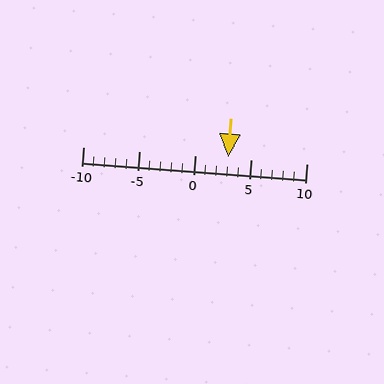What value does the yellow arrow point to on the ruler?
The yellow arrow points to approximately 3.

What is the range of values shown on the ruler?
The ruler shows values from -10 to 10.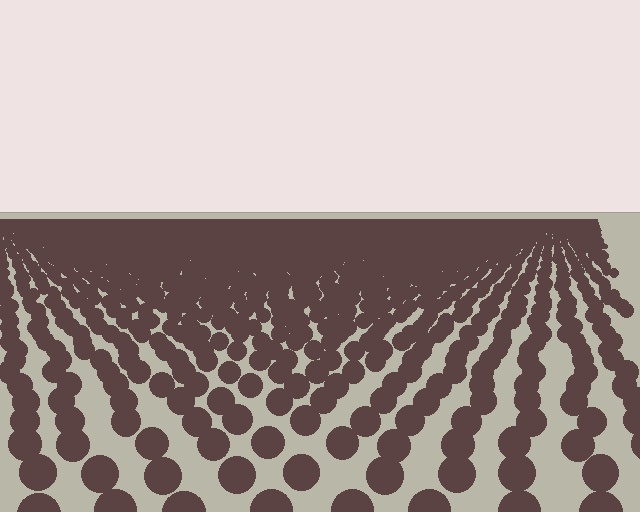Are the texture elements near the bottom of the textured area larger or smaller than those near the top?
Larger. Near the bottom, elements are closer to the viewer and appear at a bigger on-screen size.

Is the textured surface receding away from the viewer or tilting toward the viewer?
The surface is receding away from the viewer. Texture elements get smaller and denser toward the top.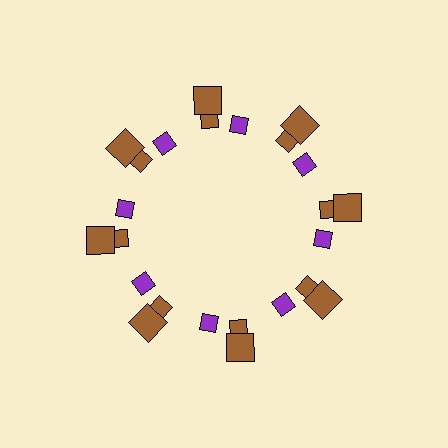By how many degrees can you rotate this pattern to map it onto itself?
The pattern maps onto itself every 45 degrees of rotation.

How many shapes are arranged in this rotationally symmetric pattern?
There are 24 shapes, arranged in 8 groups of 3.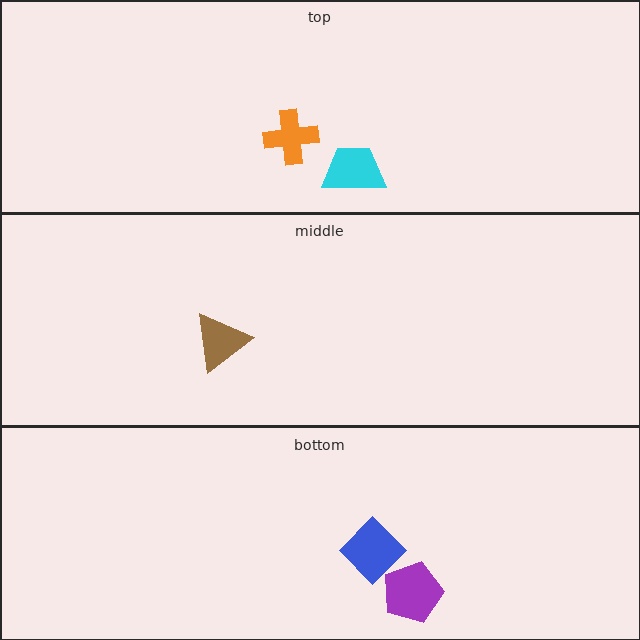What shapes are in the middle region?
The brown triangle.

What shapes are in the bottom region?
The purple pentagon, the blue diamond.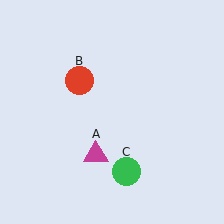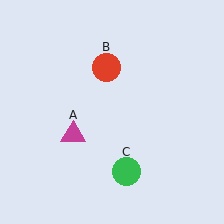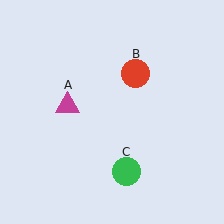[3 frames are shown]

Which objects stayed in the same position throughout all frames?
Green circle (object C) remained stationary.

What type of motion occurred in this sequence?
The magenta triangle (object A), red circle (object B) rotated clockwise around the center of the scene.